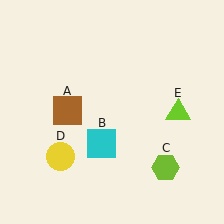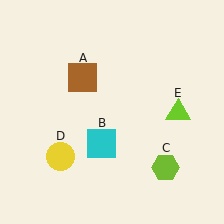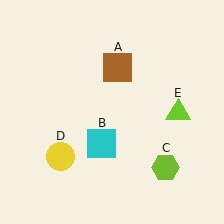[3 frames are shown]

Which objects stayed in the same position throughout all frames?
Cyan square (object B) and lime hexagon (object C) and yellow circle (object D) and lime triangle (object E) remained stationary.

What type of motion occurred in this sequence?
The brown square (object A) rotated clockwise around the center of the scene.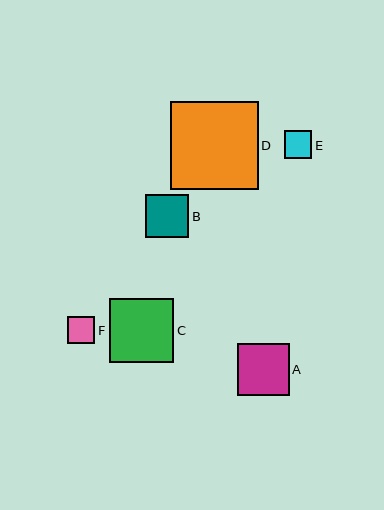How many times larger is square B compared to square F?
Square B is approximately 1.6 times the size of square F.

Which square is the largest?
Square D is the largest with a size of approximately 88 pixels.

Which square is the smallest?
Square F is the smallest with a size of approximately 27 pixels.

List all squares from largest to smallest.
From largest to smallest: D, C, A, B, E, F.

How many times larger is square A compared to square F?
Square A is approximately 2.0 times the size of square F.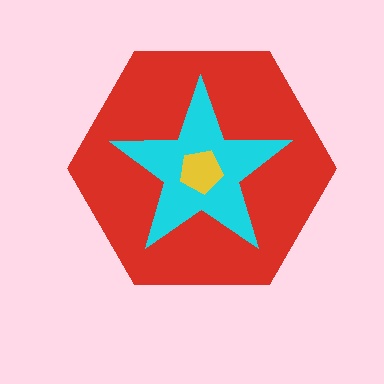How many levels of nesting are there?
3.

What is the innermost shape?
The yellow pentagon.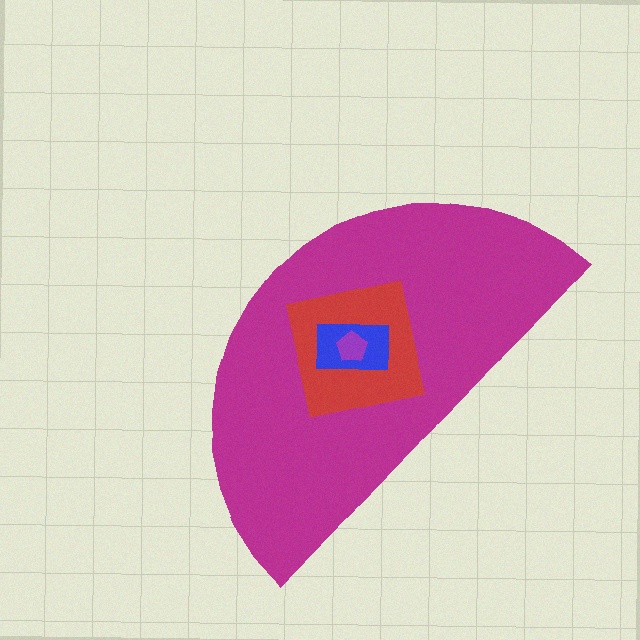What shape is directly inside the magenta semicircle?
The red square.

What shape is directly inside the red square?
The blue rectangle.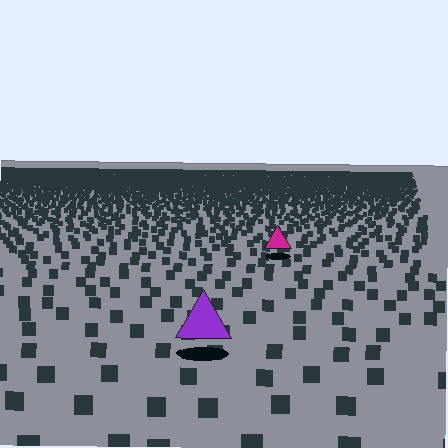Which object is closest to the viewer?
The purple triangle is closest. The texture marks near it are larger and more spread out.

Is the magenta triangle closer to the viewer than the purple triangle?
No. The purple triangle is closer — you can tell from the texture gradient: the ground texture is coarser near it.